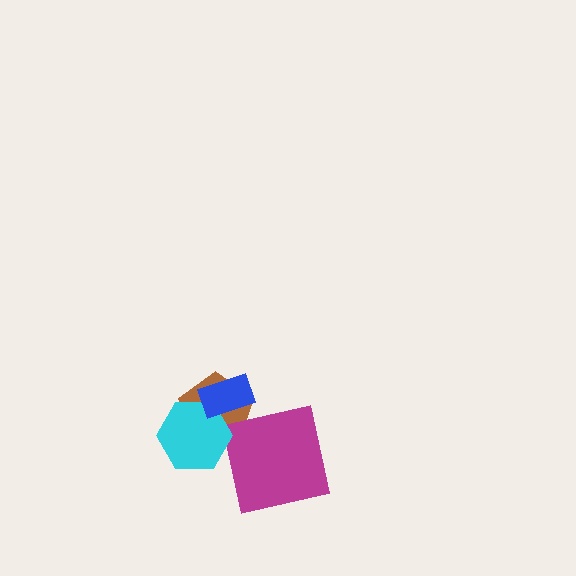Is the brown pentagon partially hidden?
Yes, it is partially covered by another shape.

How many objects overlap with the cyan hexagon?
2 objects overlap with the cyan hexagon.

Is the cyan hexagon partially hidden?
Yes, it is partially covered by another shape.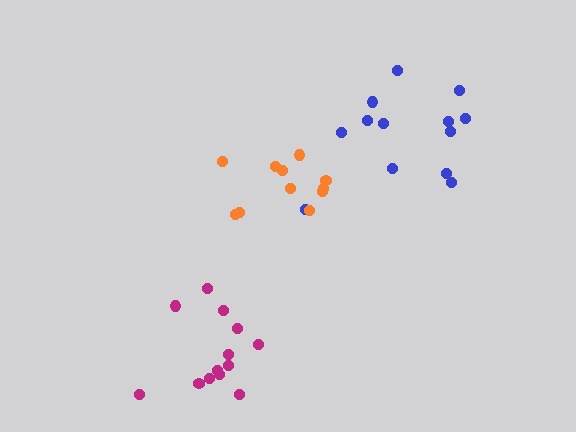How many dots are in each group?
Group 1: 13 dots, Group 2: 11 dots, Group 3: 13 dots (37 total).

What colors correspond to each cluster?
The clusters are colored: blue, orange, magenta.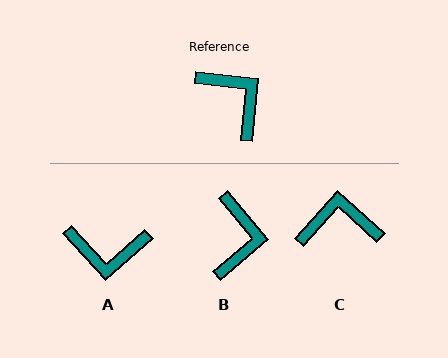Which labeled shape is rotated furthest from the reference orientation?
A, about 132 degrees away.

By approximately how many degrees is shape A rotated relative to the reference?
Approximately 132 degrees clockwise.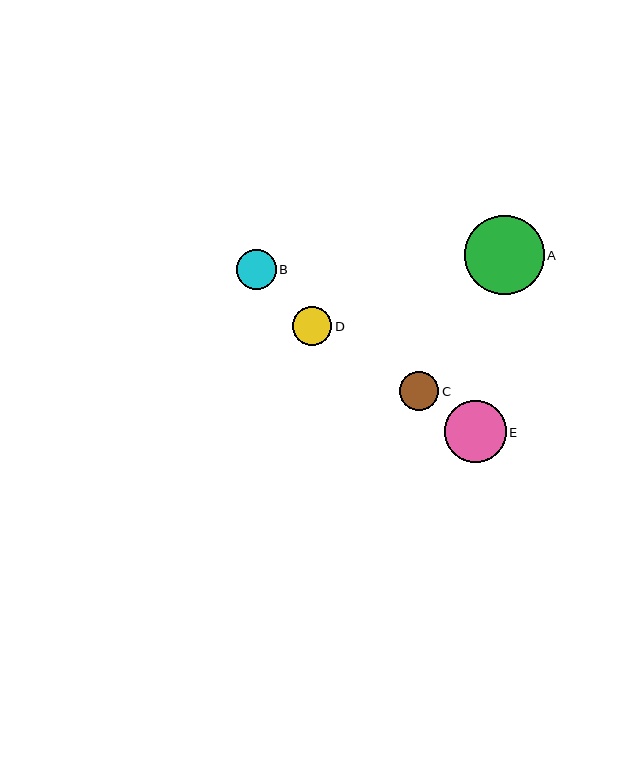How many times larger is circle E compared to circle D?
Circle E is approximately 1.6 times the size of circle D.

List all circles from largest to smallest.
From largest to smallest: A, E, B, D, C.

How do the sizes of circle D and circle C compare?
Circle D and circle C are approximately the same size.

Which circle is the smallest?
Circle C is the smallest with a size of approximately 39 pixels.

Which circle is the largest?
Circle A is the largest with a size of approximately 79 pixels.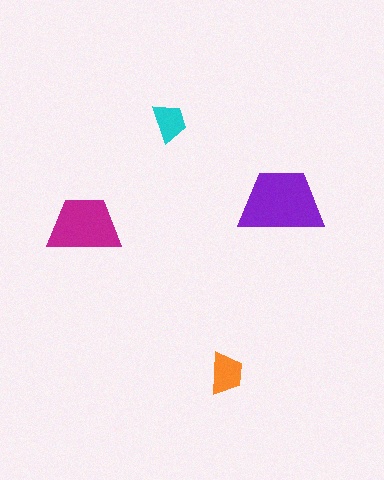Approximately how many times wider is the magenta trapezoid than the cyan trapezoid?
About 2 times wider.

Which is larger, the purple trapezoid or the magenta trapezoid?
The purple one.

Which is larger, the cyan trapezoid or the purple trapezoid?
The purple one.